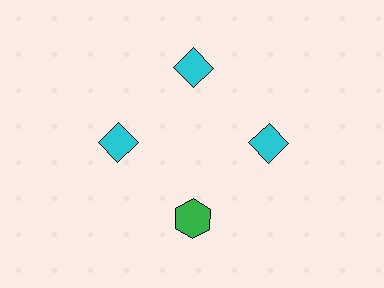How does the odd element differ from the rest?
It differs in both color (green instead of cyan) and shape (hexagon instead of diamond).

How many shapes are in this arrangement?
There are 4 shapes arranged in a ring pattern.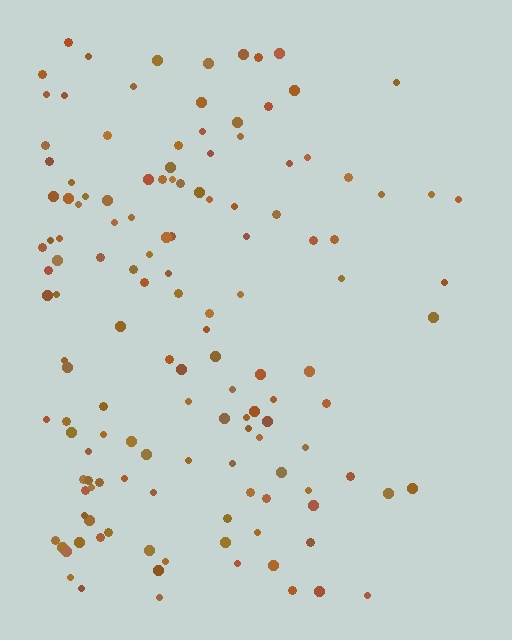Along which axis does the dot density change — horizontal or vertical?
Horizontal.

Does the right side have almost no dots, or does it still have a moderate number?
Still a moderate number, just noticeably fewer than the left.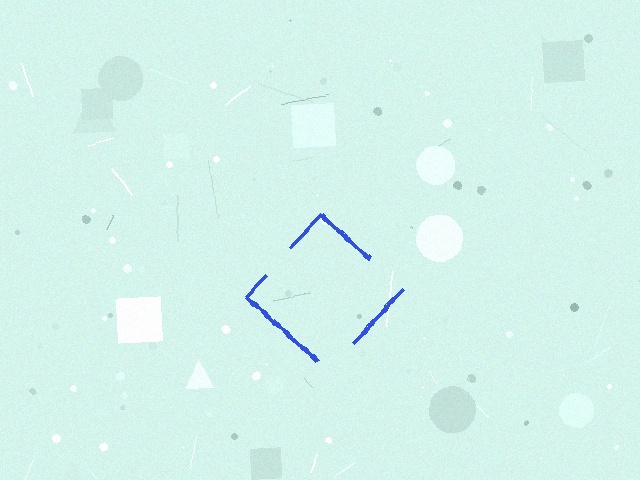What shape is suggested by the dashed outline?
The dashed outline suggests a diamond.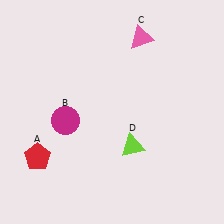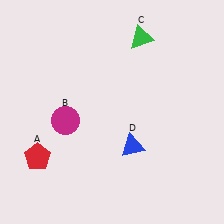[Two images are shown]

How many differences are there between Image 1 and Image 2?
There are 2 differences between the two images.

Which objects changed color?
C changed from pink to green. D changed from lime to blue.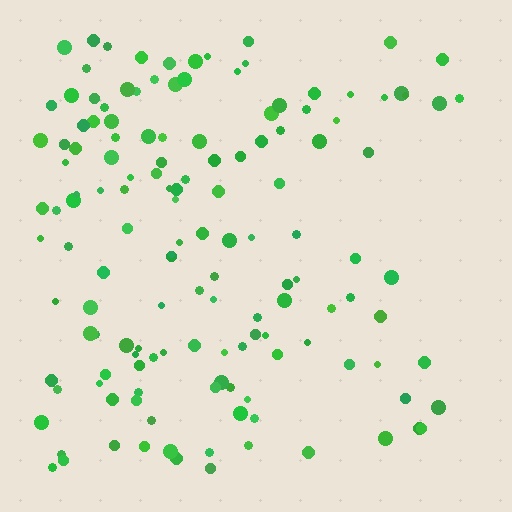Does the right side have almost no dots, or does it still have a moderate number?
Still a moderate number, just noticeably fewer than the left.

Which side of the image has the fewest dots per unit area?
The right.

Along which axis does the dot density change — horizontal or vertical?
Horizontal.